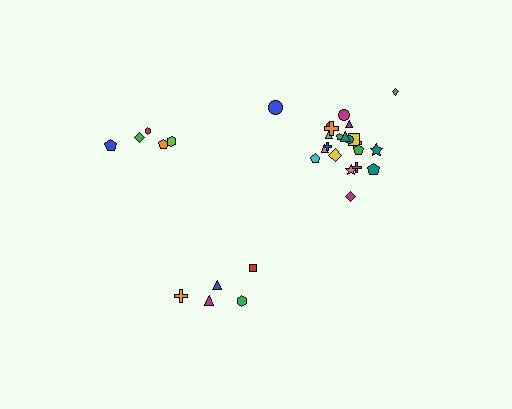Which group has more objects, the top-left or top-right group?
The top-right group.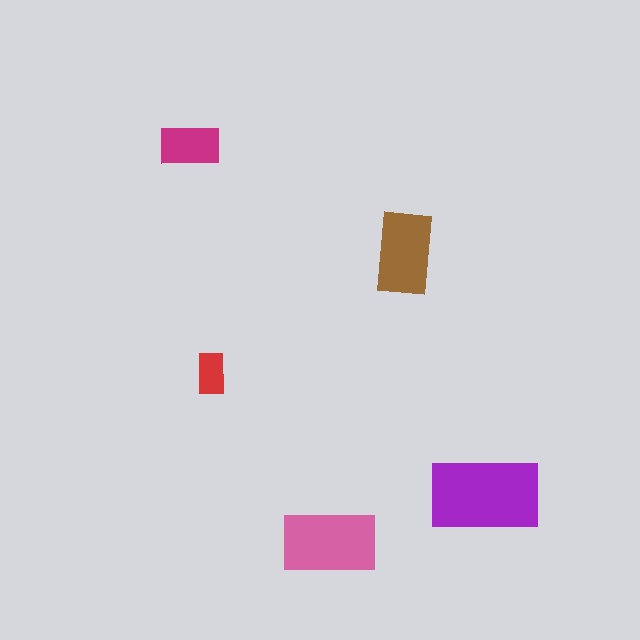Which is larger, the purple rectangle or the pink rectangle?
The purple one.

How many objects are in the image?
There are 5 objects in the image.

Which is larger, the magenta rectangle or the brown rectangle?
The brown one.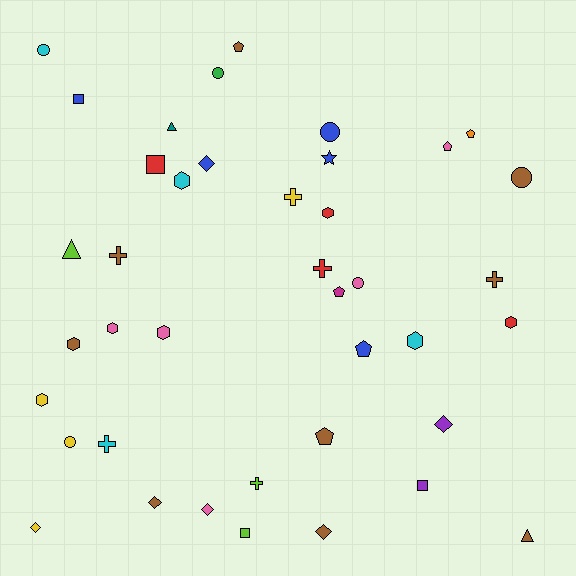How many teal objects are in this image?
There is 1 teal object.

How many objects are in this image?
There are 40 objects.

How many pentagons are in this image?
There are 6 pentagons.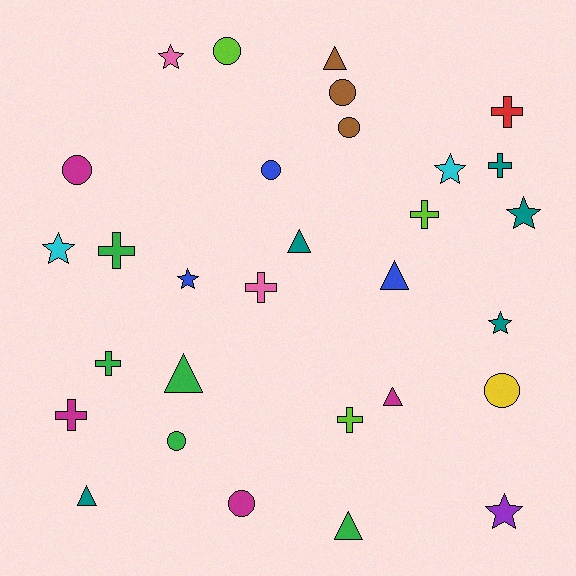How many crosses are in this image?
There are 8 crosses.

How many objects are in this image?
There are 30 objects.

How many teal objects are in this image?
There are 5 teal objects.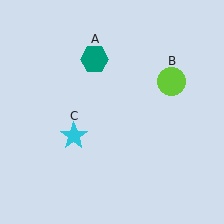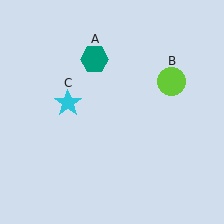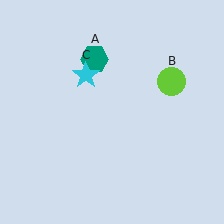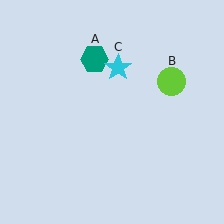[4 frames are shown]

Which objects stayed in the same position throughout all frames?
Teal hexagon (object A) and lime circle (object B) remained stationary.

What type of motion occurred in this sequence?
The cyan star (object C) rotated clockwise around the center of the scene.